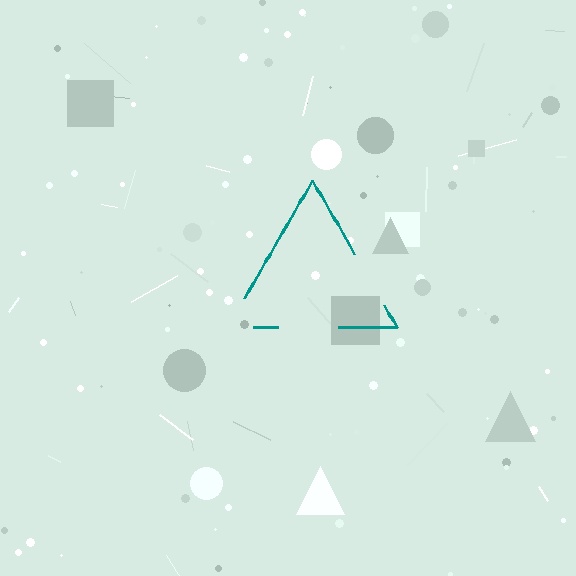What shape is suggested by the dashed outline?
The dashed outline suggests a triangle.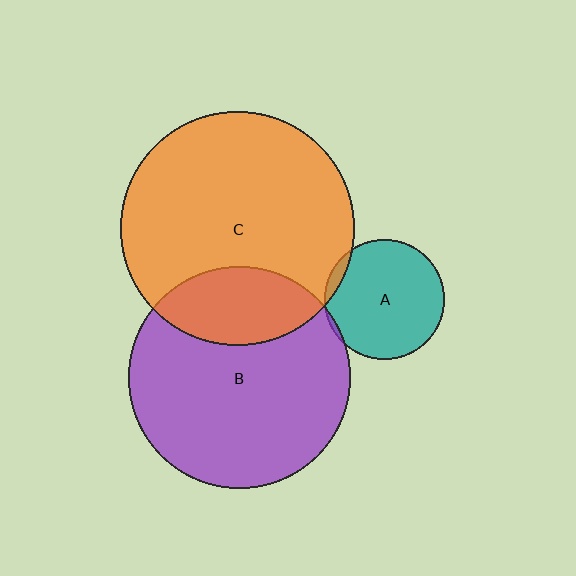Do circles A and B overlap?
Yes.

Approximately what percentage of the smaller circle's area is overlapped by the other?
Approximately 5%.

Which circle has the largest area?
Circle C (orange).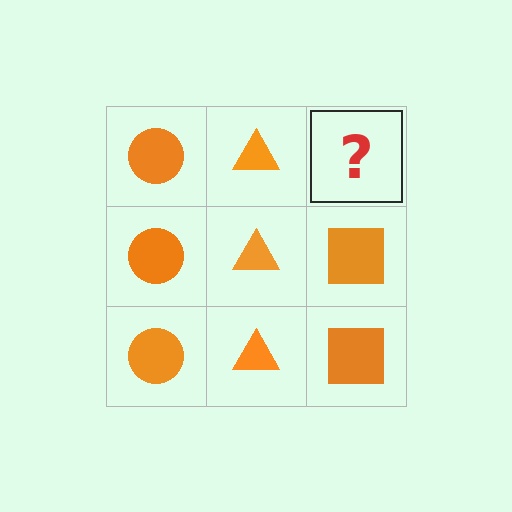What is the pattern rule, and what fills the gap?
The rule is that each column has a consistent shape. The gap should be filled with an orange square.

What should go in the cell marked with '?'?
The missing cell should contain an orange square.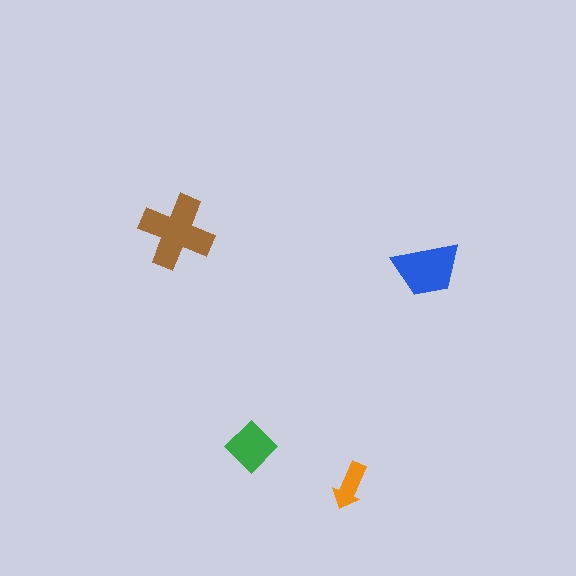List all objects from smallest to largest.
The orange arrow, the green diamond, the blue trapezoid, the brown cross.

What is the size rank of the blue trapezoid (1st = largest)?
2nd.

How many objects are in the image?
There are 4 objects in the image.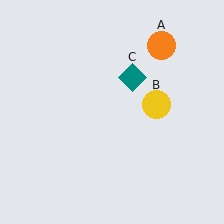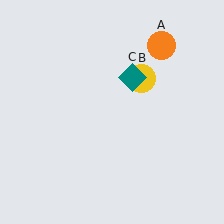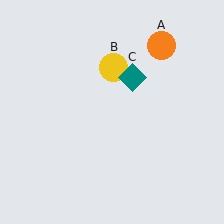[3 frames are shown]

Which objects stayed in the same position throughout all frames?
Orange circle (object A) and teal diamond (object C) remained stationary.